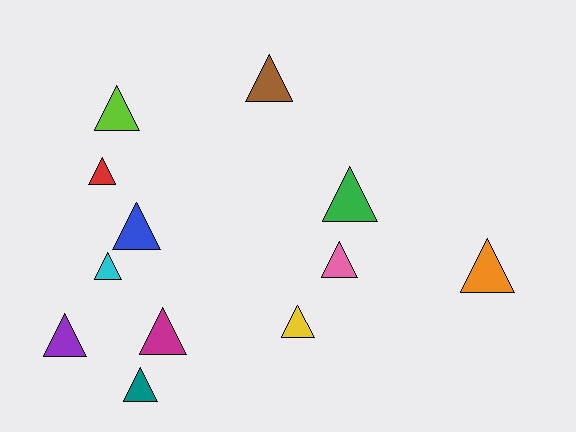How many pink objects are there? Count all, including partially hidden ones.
There is 1 pink object.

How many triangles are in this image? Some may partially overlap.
There are 12 triangles.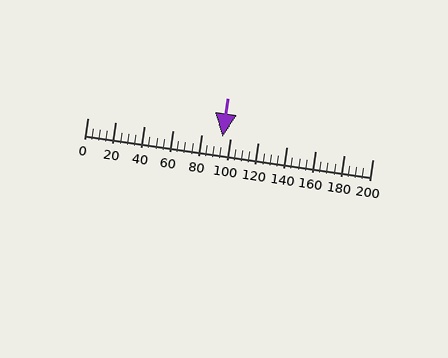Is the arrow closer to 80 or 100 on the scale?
The arrow is closer to 100.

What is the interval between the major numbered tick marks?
The major tick marks are spaced 20 units apart.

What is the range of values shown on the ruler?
The ruler shows values from 0 to 200.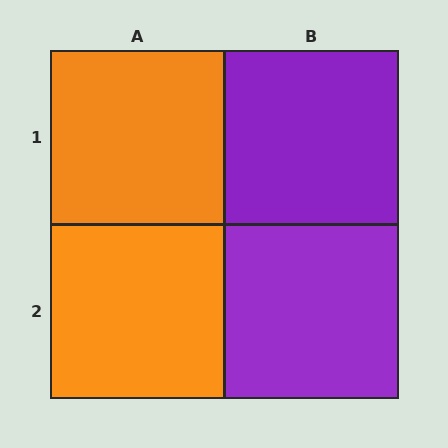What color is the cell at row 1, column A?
Orange.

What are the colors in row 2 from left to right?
Orange, purple.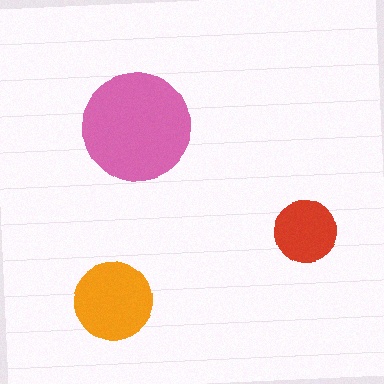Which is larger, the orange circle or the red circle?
The orange one.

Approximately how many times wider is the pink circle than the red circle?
About 1.5 times wider.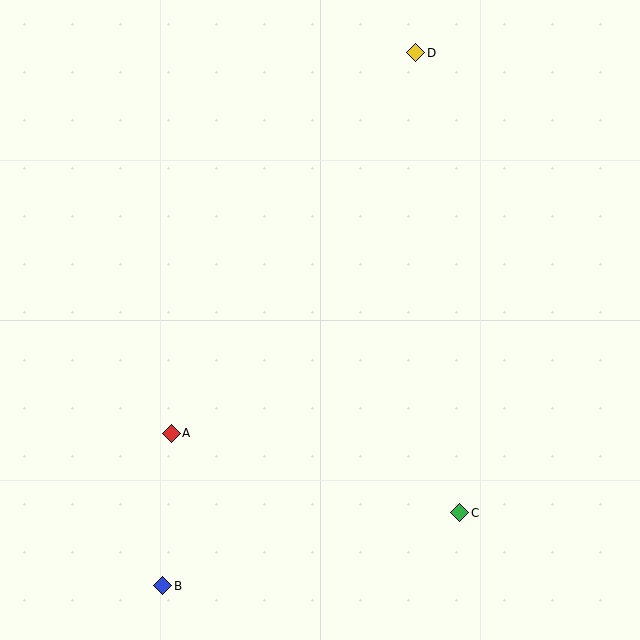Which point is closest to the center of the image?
Point A at (171, 433) is closest to the center.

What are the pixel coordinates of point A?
Point A is at (171, 433).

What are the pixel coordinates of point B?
Point B is at (163, 586).